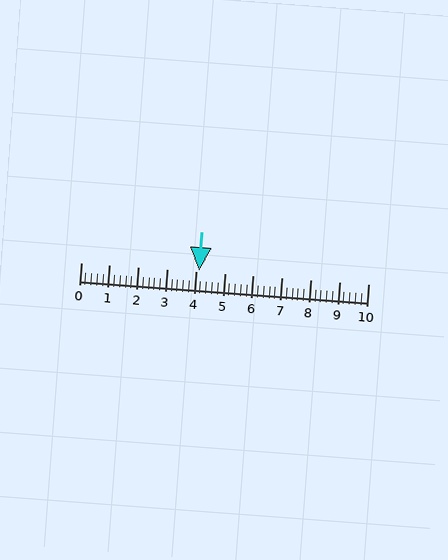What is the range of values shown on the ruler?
The ruler shows values from 0 to 10.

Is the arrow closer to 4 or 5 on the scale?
The arrow is closer to 4.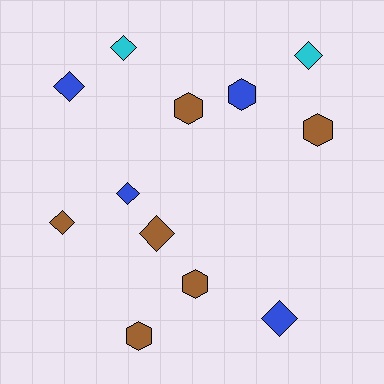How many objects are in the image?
There are 12 objects.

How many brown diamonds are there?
There are 2 brown diamonds.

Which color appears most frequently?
Brown, with 6 objects.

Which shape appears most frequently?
Diamond, with 7 objects.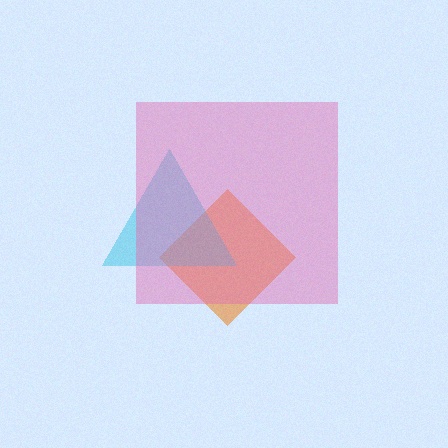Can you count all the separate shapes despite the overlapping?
Yes, there are 3 separate shapes.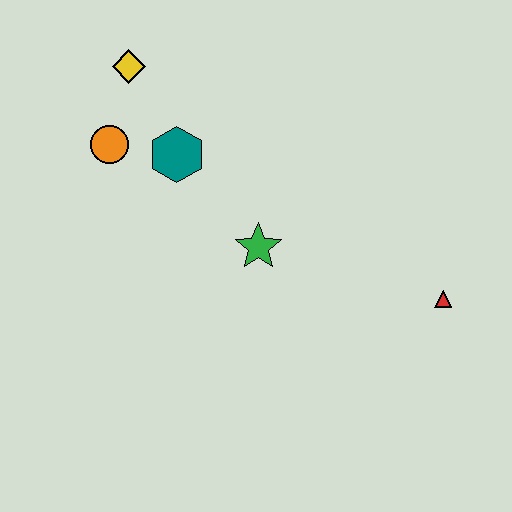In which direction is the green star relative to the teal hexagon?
The green star is below the teal hexagon.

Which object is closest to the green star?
The teal hexagon is closest to the green star.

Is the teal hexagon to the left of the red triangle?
Yes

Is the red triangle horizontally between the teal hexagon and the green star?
No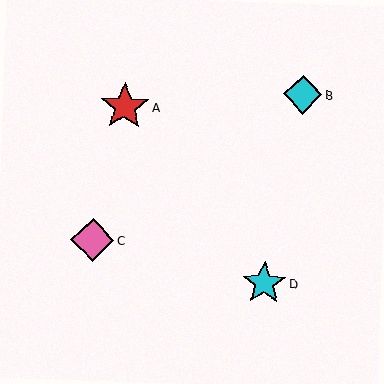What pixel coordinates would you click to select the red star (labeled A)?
Click at (125, 107) to select the red star A.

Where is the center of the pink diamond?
The center of the pink diamond is at (93, 240).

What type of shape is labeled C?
Shape C is a pink diamond.